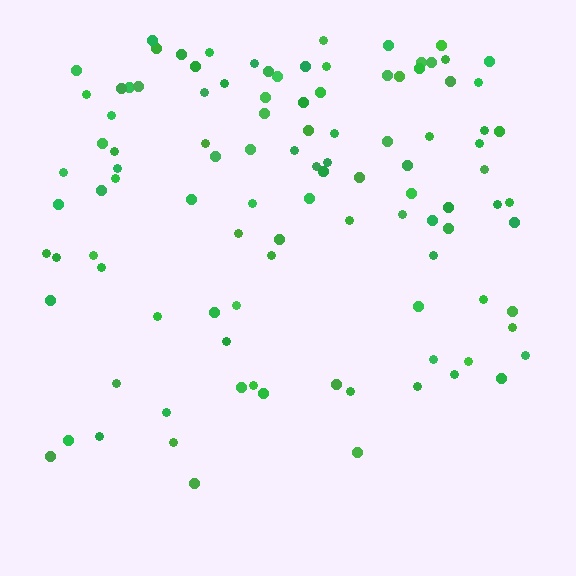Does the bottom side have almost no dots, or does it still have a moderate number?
Still a moderate number, just noticeably fewer than the top.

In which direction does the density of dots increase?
From bottom to top, with the top side densest.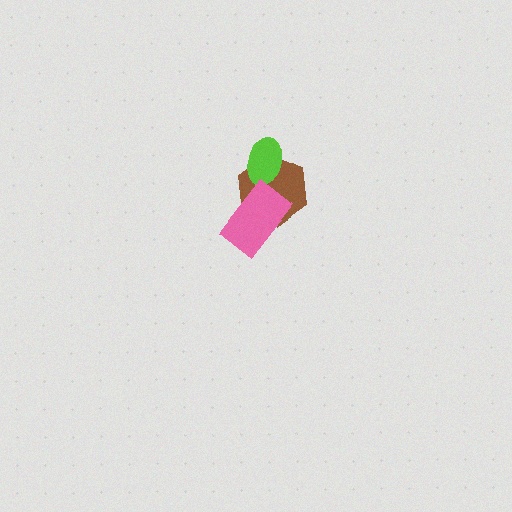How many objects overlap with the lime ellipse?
1 object overlaps with the lime ellipse.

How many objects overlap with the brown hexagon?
2 objects overlap with the brown hexagon.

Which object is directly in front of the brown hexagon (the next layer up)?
The lime ellipse is directly in front of the brown hexagon.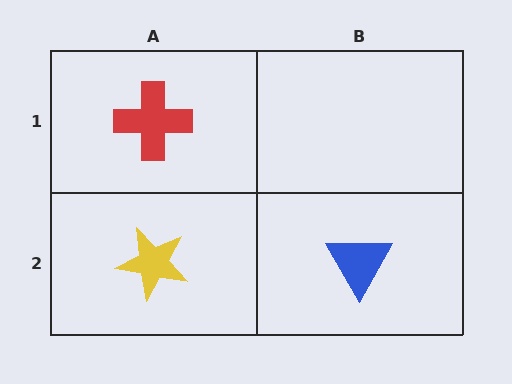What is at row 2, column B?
A blue triangle.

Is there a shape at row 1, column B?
No, that cell is empty.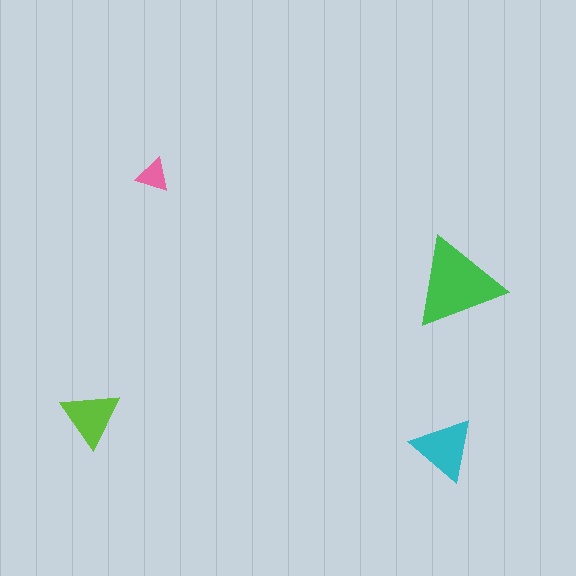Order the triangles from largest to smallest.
the green one, the cyan one, the lime one, the pink one.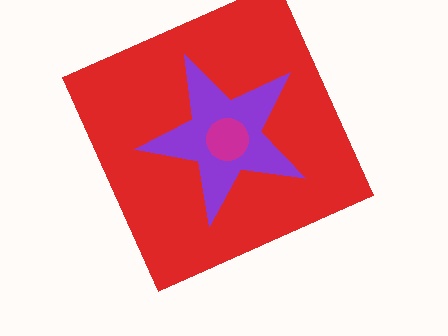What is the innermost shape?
The magenta circle.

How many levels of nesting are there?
3.